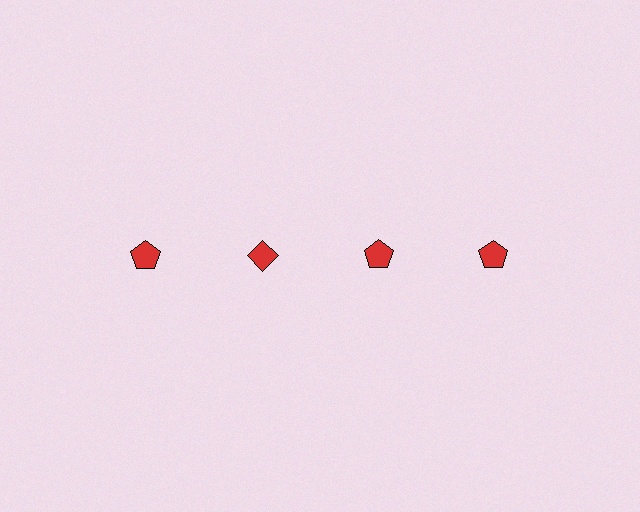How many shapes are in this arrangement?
There are 4 shapes arranged in a grid pattern.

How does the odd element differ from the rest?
It has a different shape: diamond instead of pentagon.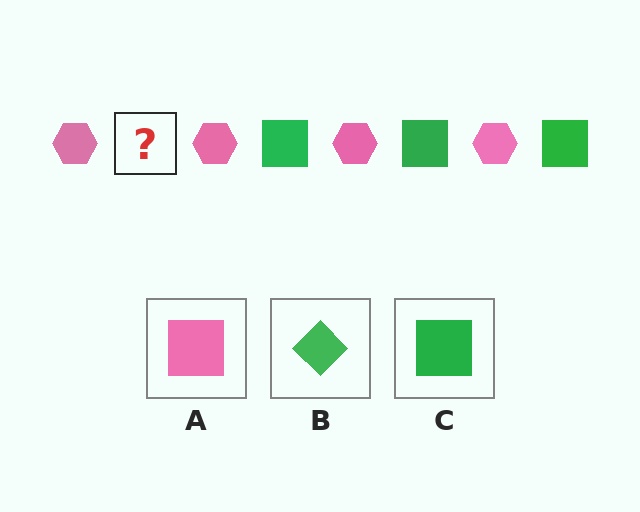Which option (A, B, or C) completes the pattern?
C.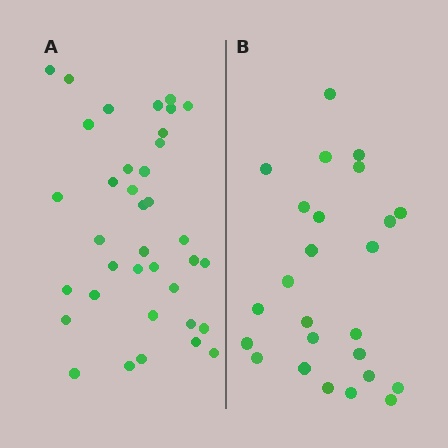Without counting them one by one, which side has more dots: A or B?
Region A (the left region) has more dots.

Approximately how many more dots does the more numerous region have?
Region A has roughly 12 or so more dots than region B.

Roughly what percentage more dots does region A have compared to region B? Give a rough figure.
About 50% more.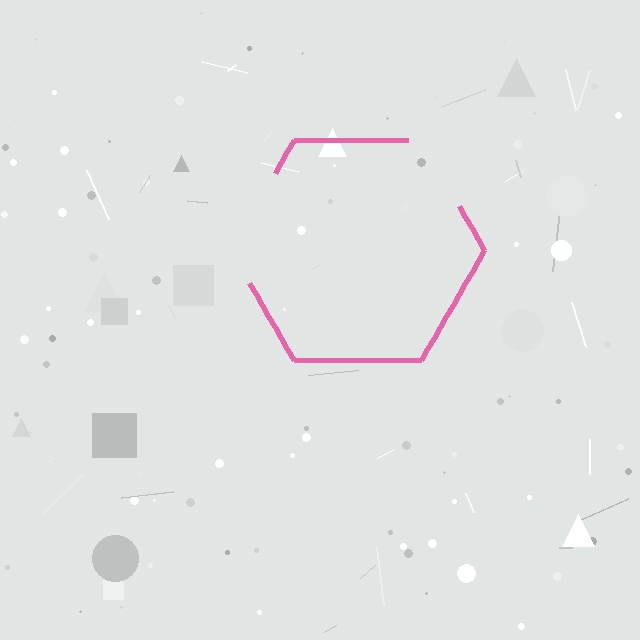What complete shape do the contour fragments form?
The contour fragments form a hexagon.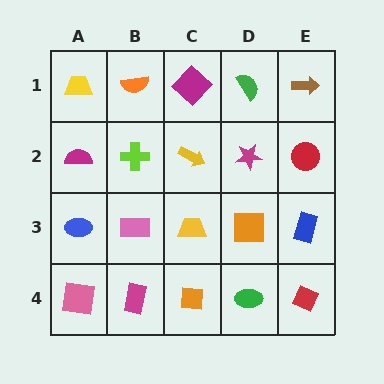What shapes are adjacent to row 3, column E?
A red circle (row 2, column E), a red diamond (row 4, column E), an orange square (row 3, column D).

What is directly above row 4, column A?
A blue ellipse.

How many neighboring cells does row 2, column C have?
4.